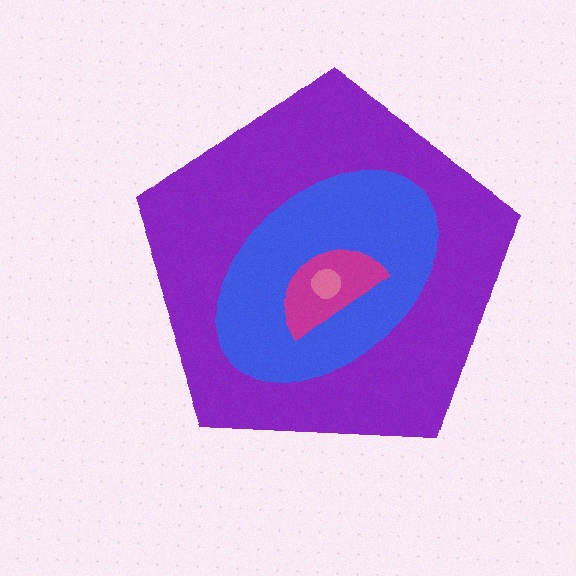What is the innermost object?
The pink circle.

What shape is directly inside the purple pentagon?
The blue ellipse.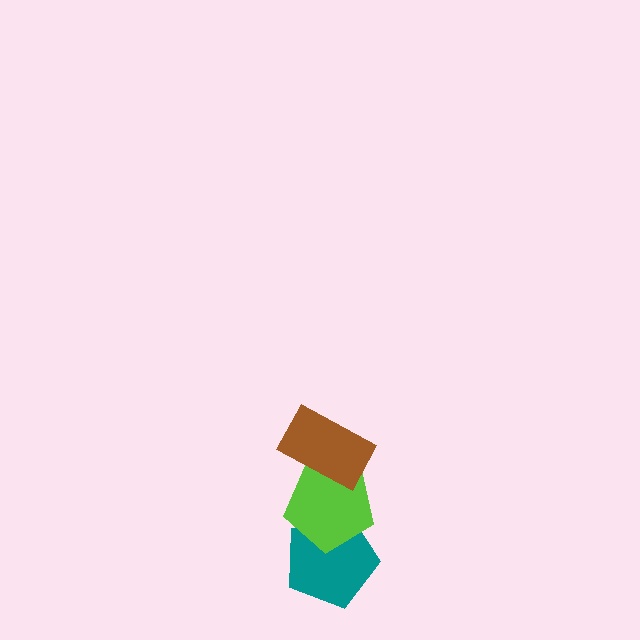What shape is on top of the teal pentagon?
The lime pentagon is on top of the teal pentagon.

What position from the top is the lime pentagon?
The lime pentagon is 2nd from the top.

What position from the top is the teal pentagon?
The teal pentagon is 3rd from the top.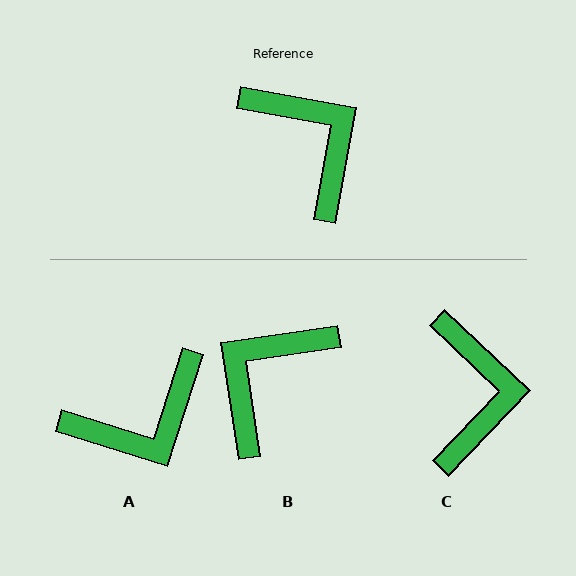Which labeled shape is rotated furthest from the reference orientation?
B, about 109 degrees away.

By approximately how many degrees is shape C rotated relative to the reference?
Approximately 33 degrees clockwise.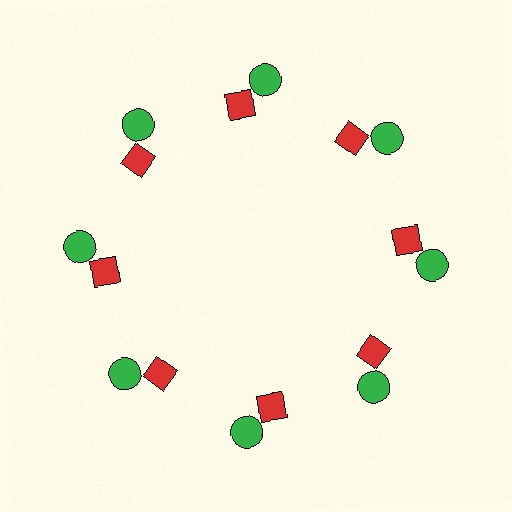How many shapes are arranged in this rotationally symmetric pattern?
There are 16 shapes, arranged in 8 groups of 2.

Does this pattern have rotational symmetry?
Yes, this pattern has 8-fold rotational symmetry. It looks the same after rotating 45 degrees around the center.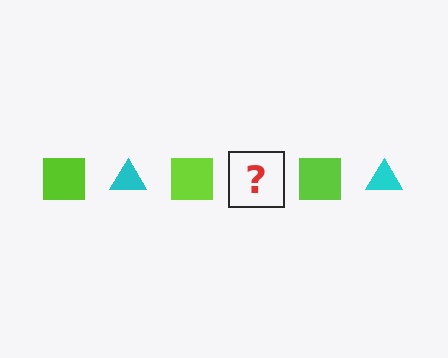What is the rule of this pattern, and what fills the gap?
The rule is that the pattern alternates between lime square and cyan triangle. The gap should be filled with a cyan triangle.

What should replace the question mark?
The question mark should be replaced with a cyan triangle.